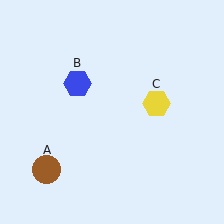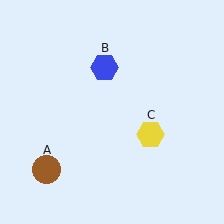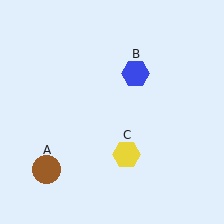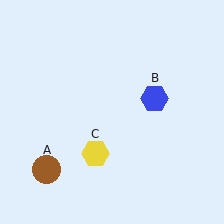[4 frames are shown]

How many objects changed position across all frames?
2 objects changed position: blue hexagon (object B), yellow hexagon (object C).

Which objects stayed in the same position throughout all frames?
Brown circle (object A) remained stationary.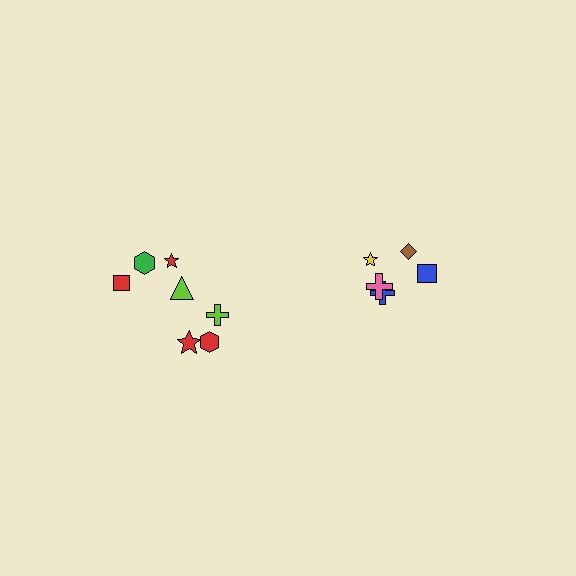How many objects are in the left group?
There are 7 objects.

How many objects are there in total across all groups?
There are 12 objects.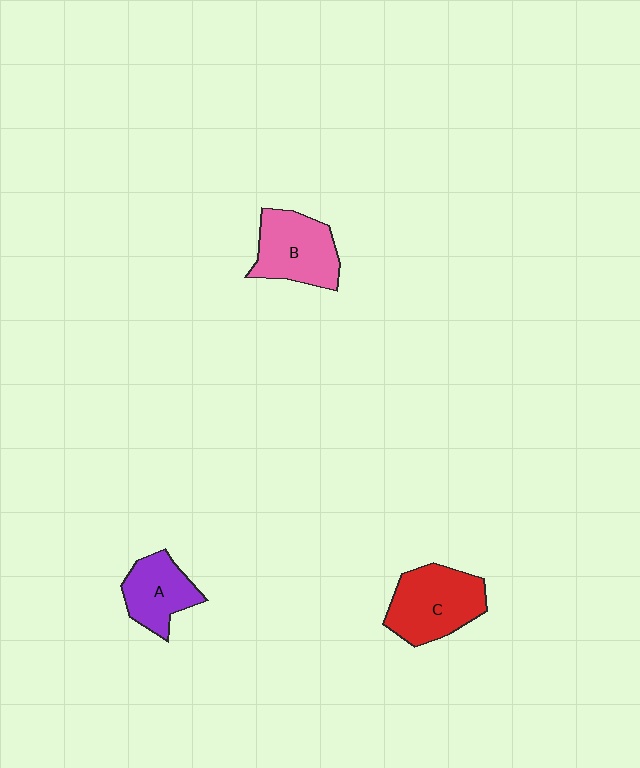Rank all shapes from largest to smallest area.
From largest to smallest: C (red), B (pink), A (purple).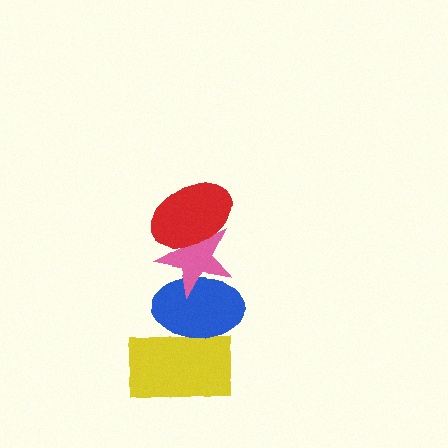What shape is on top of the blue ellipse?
The pink star is on top of the blue ellipse.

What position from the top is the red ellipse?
The red ellipse is 1st from the top.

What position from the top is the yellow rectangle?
The yellow rectangle is 4th from the top.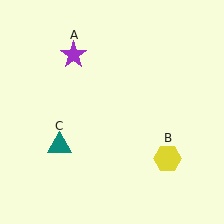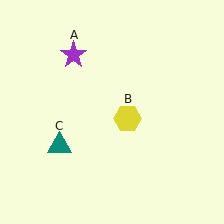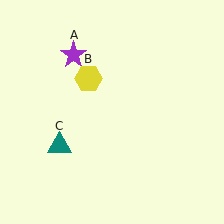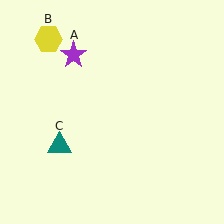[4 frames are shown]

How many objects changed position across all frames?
1 object changed position: yellow hexagon (object B).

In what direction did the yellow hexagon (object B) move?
The yellow hexagon (object B) moved up and to the left.